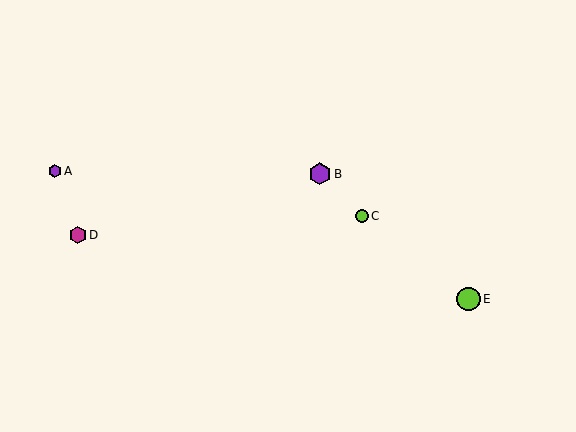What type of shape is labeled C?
Shape C is a lime circle.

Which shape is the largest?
The lime circle (labeled E) is the largest.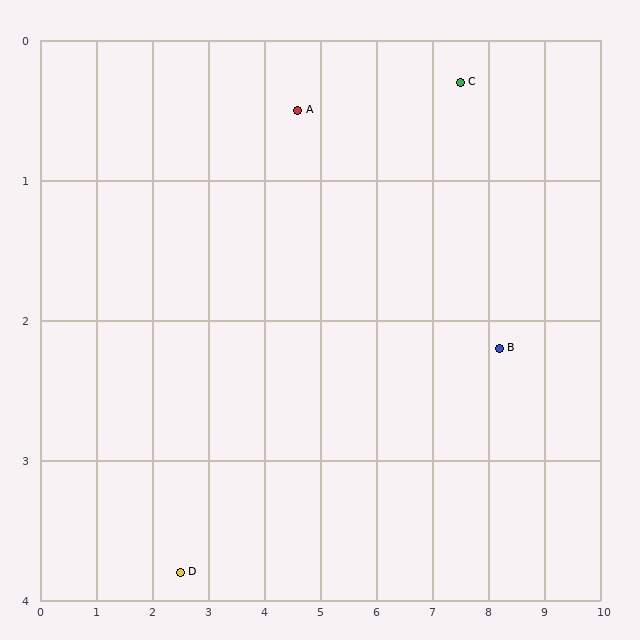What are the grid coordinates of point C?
Point C is at approximately (7.5, 0.3).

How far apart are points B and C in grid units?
Points B and C are about 2.0 grid units apart.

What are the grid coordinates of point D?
Point D is at approximately (2.5, 3.8).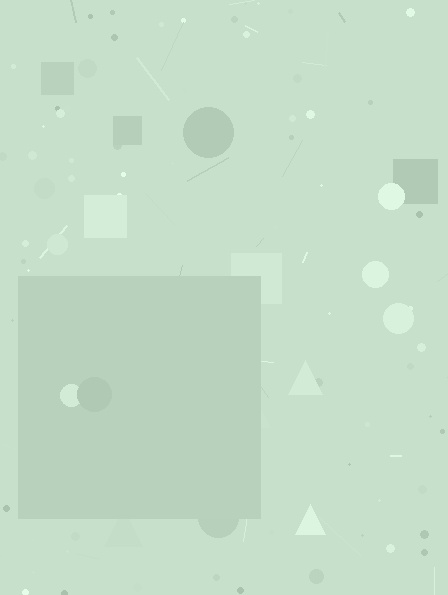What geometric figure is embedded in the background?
A square is embedded in the background.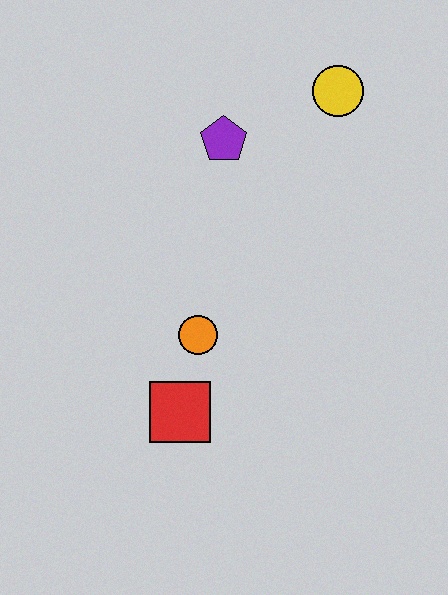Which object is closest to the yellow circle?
The purple pentagon is closest to the yellow circle.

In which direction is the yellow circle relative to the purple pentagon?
The yellow circle is to the right of the purple pentagon.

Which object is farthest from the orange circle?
The yellow circle is farthest from the orange circle.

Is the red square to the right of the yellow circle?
No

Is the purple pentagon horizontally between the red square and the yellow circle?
Yes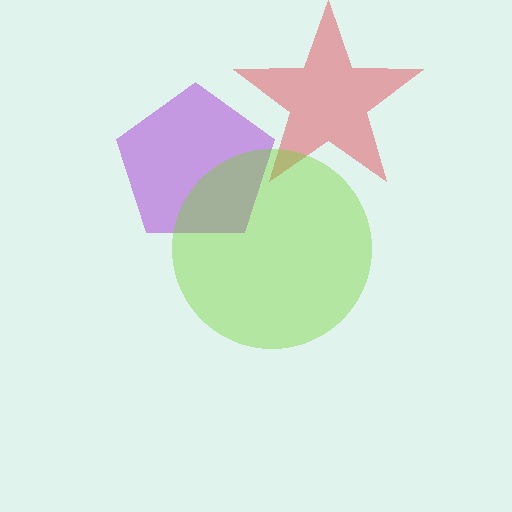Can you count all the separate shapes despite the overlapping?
Yes, there are 3 separate shapes.